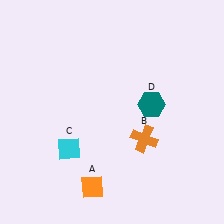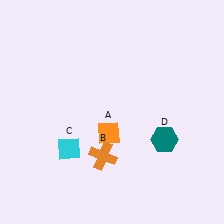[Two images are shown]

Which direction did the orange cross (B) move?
The orange cross (B) moved left.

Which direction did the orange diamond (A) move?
The orange diamond (A) moved up.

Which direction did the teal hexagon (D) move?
The teal hexagon (D) moved down.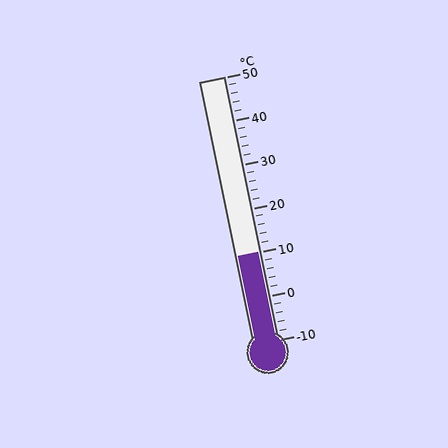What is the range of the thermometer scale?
The thermometer scale ranges from -10°C to 50°C.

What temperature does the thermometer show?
The thermometer shows approximately 10°C.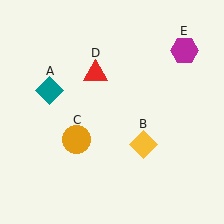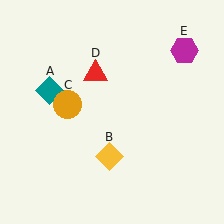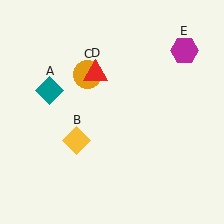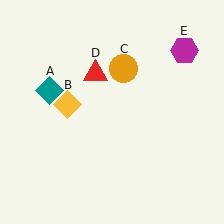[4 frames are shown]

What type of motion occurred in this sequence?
The yellow diamond (object B), orange circle (object C) rotated clockwise around the center of the scene.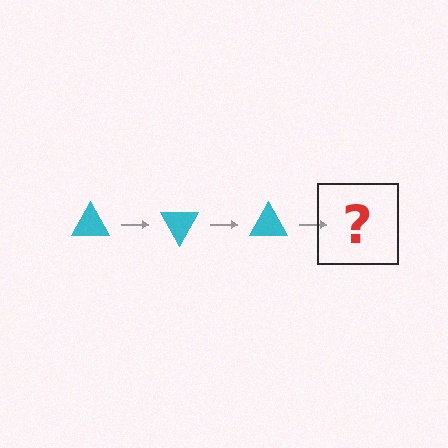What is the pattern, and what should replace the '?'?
The pattern is that the triangle rotates 60 degrees each step. The '?' should be a cyan triangle rotated 180 degrees.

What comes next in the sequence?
The next element should be a cyan triangle rotated 180 degrees.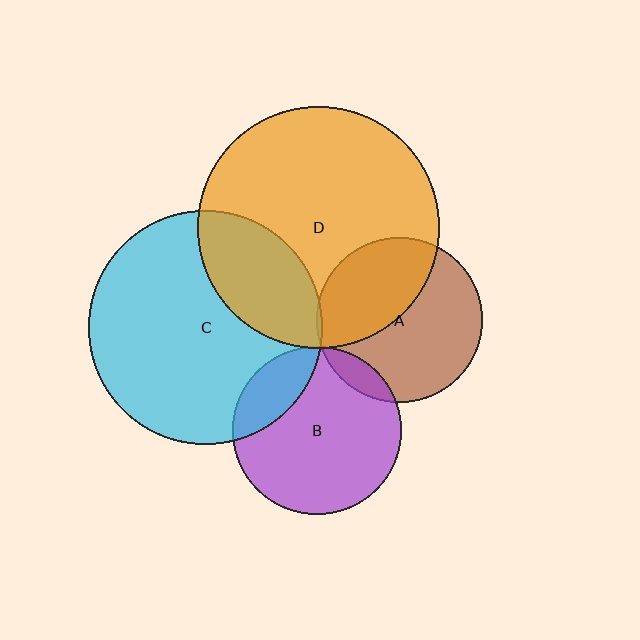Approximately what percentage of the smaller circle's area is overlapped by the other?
Approximately 20%.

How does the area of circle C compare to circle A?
Approximately 2.0 times.